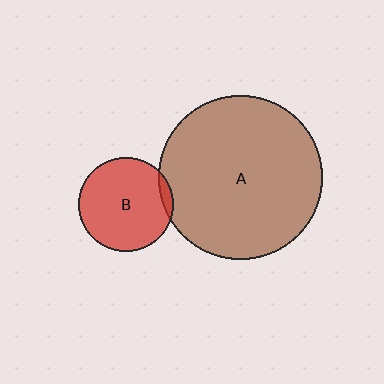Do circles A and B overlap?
Yes.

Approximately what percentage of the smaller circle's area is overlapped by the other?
Approximately 5%.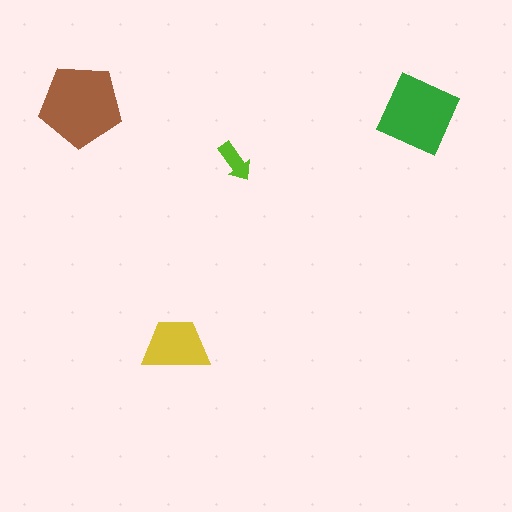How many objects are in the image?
There are 4 objects in the image.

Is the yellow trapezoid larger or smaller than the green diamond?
Smaller.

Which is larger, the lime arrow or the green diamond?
The green diamond.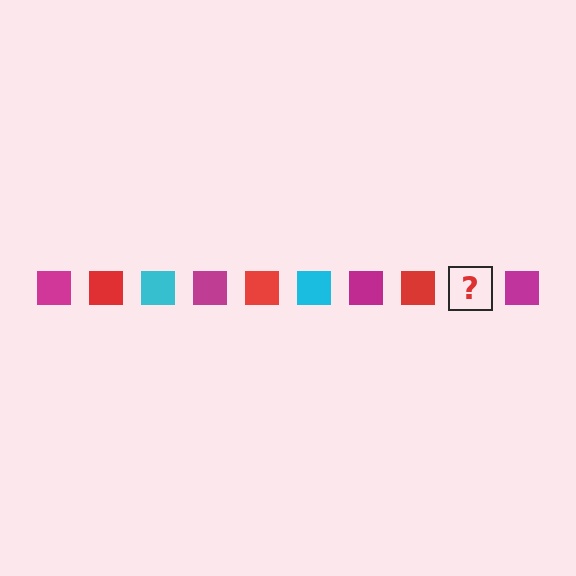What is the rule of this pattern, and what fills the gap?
The rule is that the pattern cycles through magenta, red, cyan squares. The gap should be filled with a cyan square.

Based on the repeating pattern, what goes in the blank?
The blank should be a cyan square.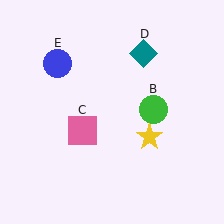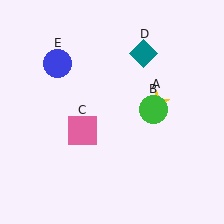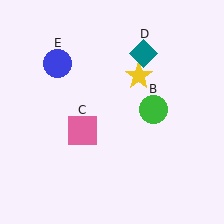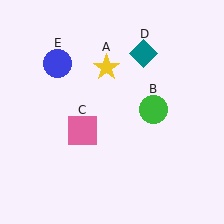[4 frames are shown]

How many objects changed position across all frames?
1 object changed position: yellow star (object A).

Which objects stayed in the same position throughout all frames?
Green circle (object B) and pink square (object C) and teal diamond (object D) and blue circle (object E) remained stationary.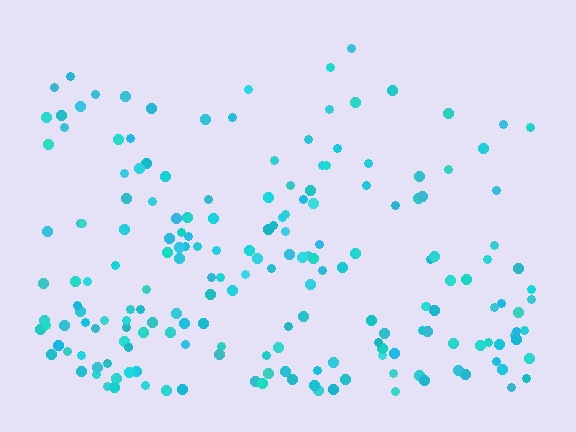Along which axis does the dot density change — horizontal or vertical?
Vertical.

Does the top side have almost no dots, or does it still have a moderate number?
Still a moderate number, just noticeably fewer than the bottom.